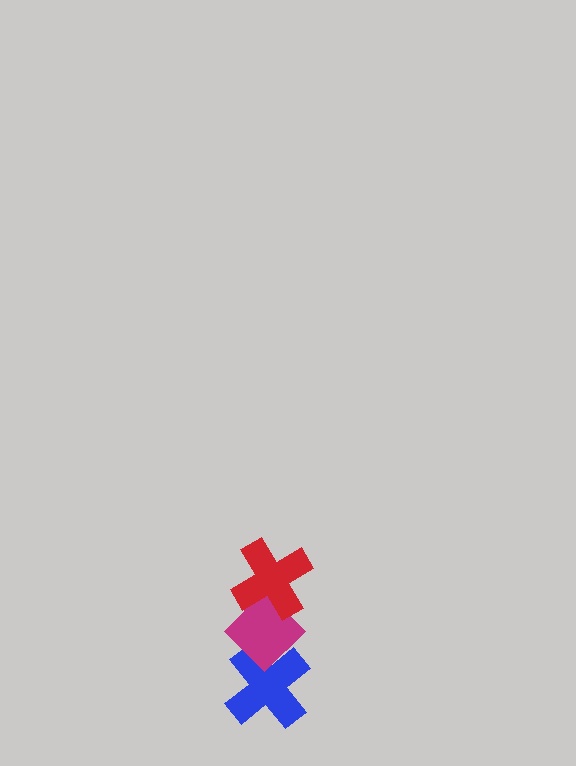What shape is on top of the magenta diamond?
The red cross is on top of the magenta diamond.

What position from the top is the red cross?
The red cross is 1st from the top.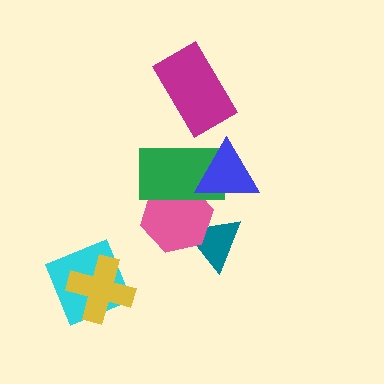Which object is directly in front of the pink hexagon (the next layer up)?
The green rectangle is directly in front of the pink hexagon.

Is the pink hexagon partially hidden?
Yes, it is partially covered by another shape.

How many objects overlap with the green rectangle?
2 objects overlap with the green rectangle.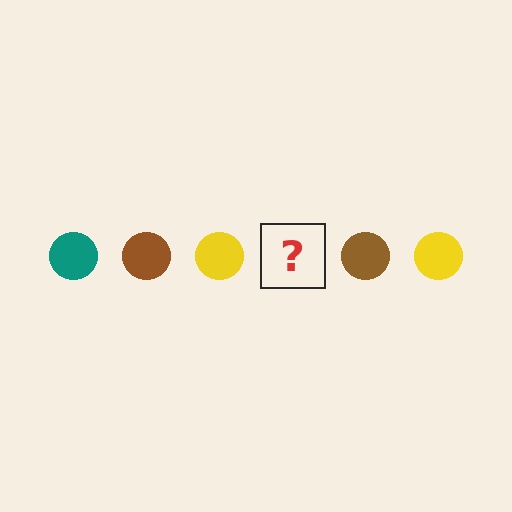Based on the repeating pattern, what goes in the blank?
The blank should be a teal circle.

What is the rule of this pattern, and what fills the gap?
The rule is that the pattern cycles through teal, brown, yellow circles. The gap should be filled with a teal circle.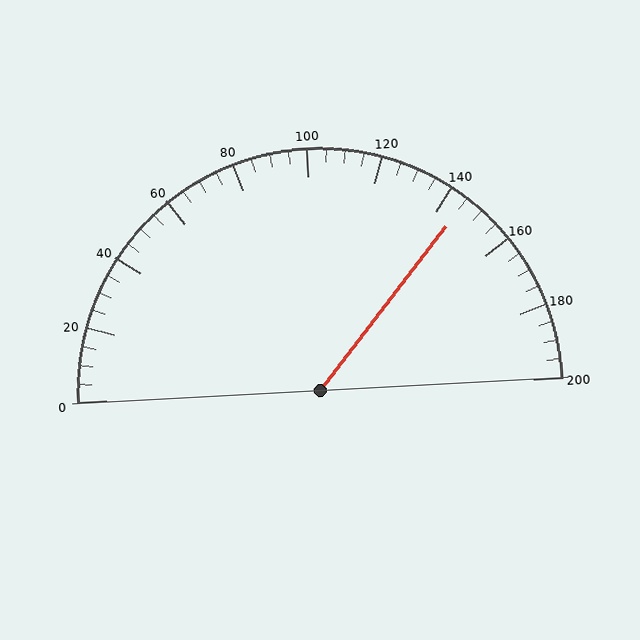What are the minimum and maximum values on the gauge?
The gauge ranges from 0 to 200.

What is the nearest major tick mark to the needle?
The nearest major tick mark is 140.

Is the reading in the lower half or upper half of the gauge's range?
The reading is in the upper half of the range (0 to 200).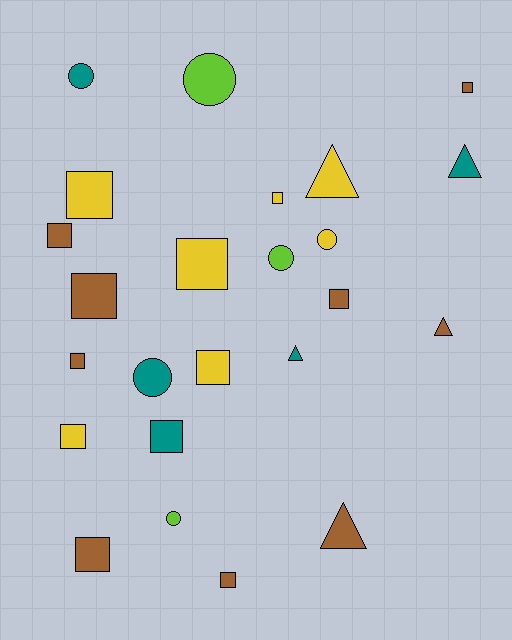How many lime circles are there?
There are 3 lime circles.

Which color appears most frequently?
Brown, with 9 objects.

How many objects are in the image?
There are 24 objects.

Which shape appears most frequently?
Square, with 13 objects.